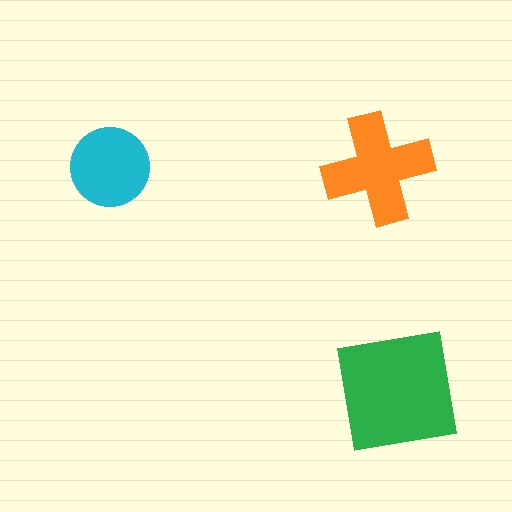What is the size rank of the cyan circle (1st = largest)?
3rd.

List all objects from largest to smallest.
The green square, the orange cross, the cyan circle.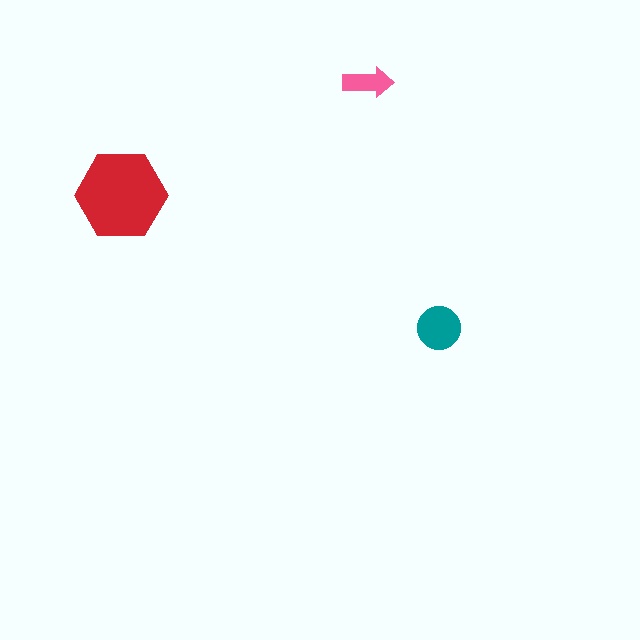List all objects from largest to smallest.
The red hexagon, the teal circle, the pink arrow.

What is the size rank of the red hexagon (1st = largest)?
1st.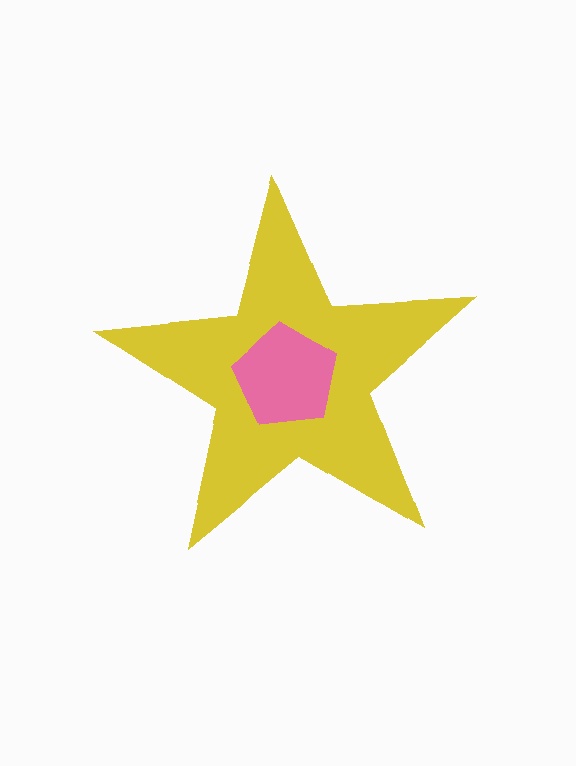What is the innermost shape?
The pink pentagon.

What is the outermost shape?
The yellow star.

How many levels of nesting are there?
2.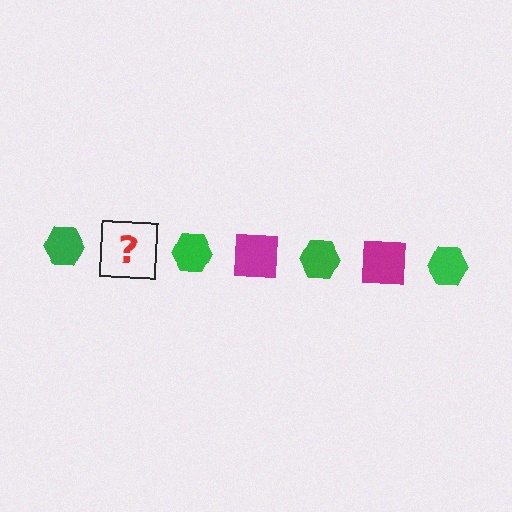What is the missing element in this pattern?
The missing element is a magenta square.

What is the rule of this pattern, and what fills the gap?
The rule is that the pattern alternates between green hexagon and magenta square. The gap should be filled with a magenta square.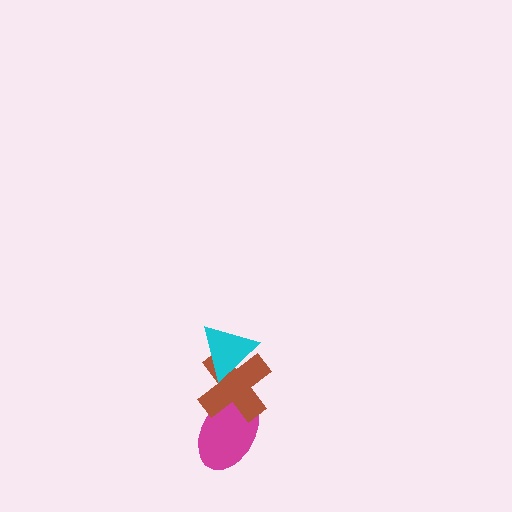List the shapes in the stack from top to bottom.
From top to bottom: the cyan triangle, the brown cross, the magenta ellipse.